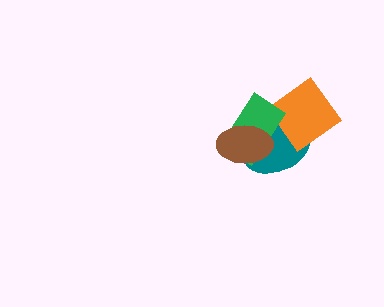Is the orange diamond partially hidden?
Yes, it is partially covered by another shape.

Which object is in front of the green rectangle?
The brown ellipse is in front of the green rectangle.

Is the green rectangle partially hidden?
Yes, it is partially covered by another shape.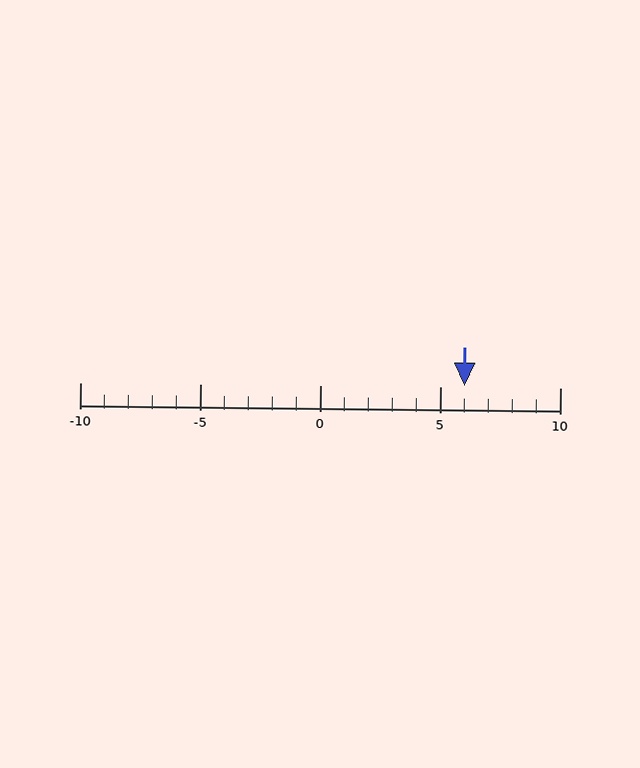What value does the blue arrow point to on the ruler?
The blue arrow points to approximately 6.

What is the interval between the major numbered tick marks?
The major tick marks are spaced 5 units apart.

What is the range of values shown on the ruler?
The ruler shows values from -10 to 10.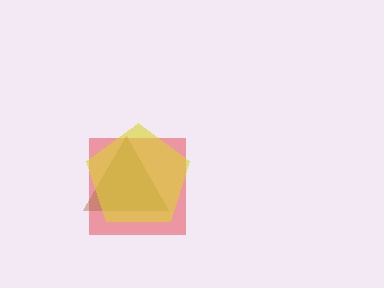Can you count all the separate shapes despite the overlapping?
Yes, there are 3 separate shapes.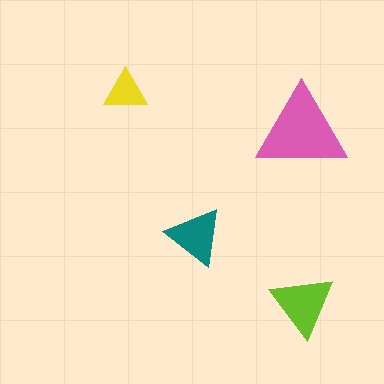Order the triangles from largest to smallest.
the pink one, the lime one, the teal one, the yellow one.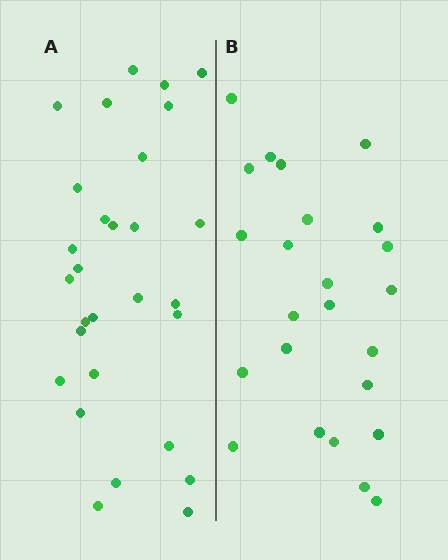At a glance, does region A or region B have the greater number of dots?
Region A (the left region) has more dots.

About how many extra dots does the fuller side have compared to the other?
Region A has about 5 more dots than region B.